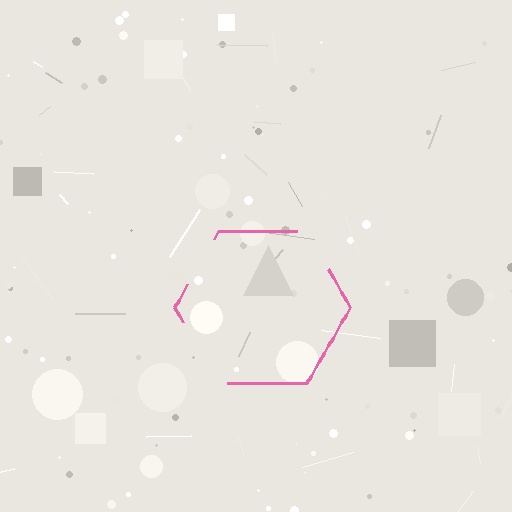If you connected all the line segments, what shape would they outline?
They would outline a hexagon.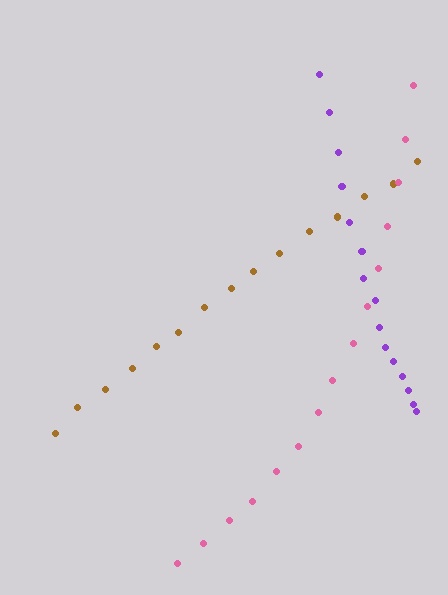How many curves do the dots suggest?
There are 3 distinct paths.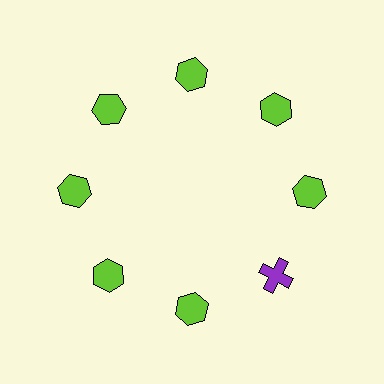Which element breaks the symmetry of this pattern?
The purple cross at roughly the 4 o'clock position breaks the symmetry. All other shapes are lime hexagons.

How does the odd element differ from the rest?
It differs in both color (purple instead of lime) and shape (cross instead of hexagon).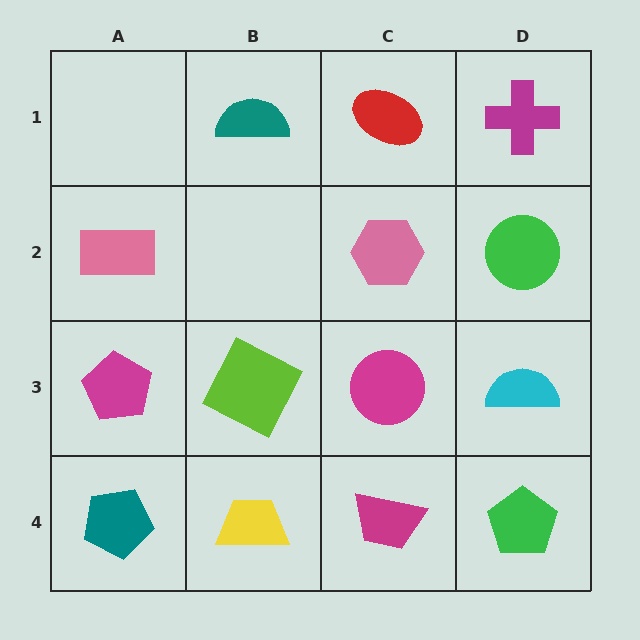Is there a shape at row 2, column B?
No, that cell is empty.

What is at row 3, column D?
A cyan semicircle.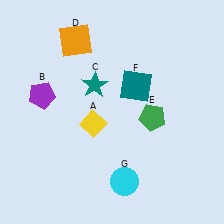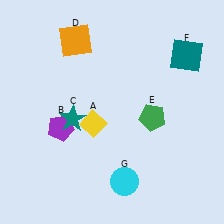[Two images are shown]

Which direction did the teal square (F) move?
The teal square (F) moved right.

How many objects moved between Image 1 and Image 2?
3 objects moved between the two images.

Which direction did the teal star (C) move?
The teal star (C) moved down.